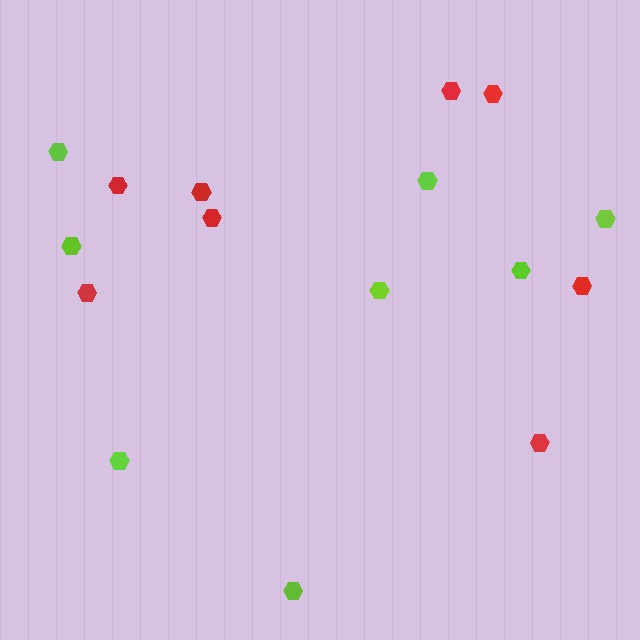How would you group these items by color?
There are 2 groups: one group of red hexagons (8) and one group of lime hexagons (8).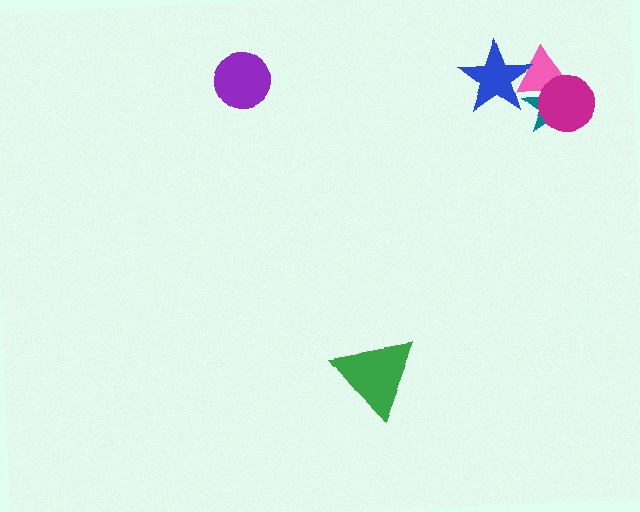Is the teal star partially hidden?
Yes, it is partially covered by another shape.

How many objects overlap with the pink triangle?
3 objects overlap with the pink triangle.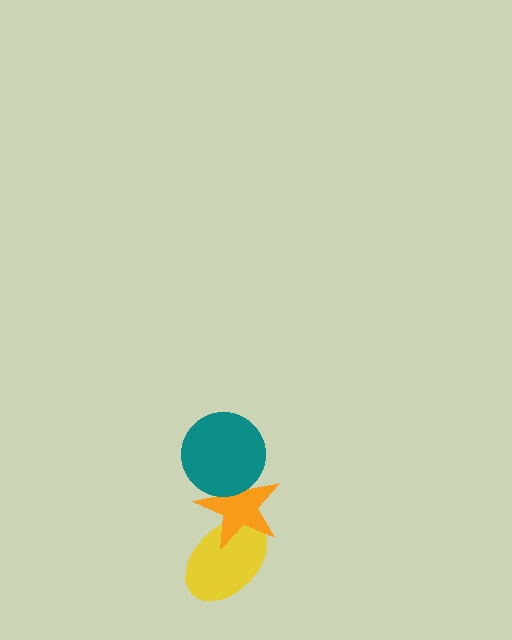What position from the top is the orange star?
The orange star is 2nd from the top.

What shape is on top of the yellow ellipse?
The orange star is on top of the yellow ellipse.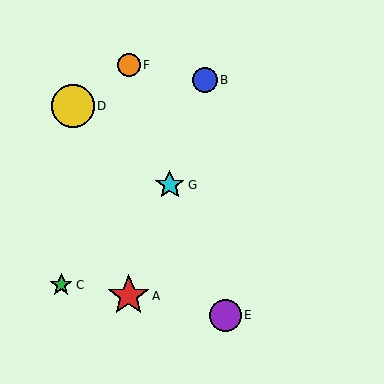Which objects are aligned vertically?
Objects A, F are aligned vertically.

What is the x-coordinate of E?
Object E is at x≈225.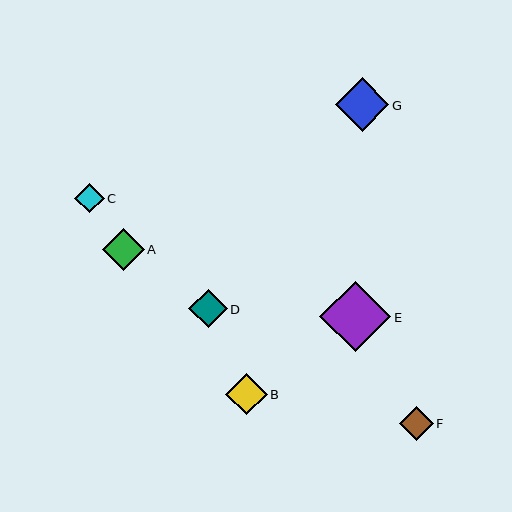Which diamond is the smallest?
Diamond C is the smallest with a size of approximately 30 pixels.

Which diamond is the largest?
Diamond E is the largest with a size of approximately 71 pixels.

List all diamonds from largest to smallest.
From largest to smallest: E, G, A, B, D, F, C.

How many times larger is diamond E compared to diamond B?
Diamond E is approximately 1.7 times the size of diamond B.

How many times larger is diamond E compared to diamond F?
Diamond E is approximately 2.1 times the size of diamond F.